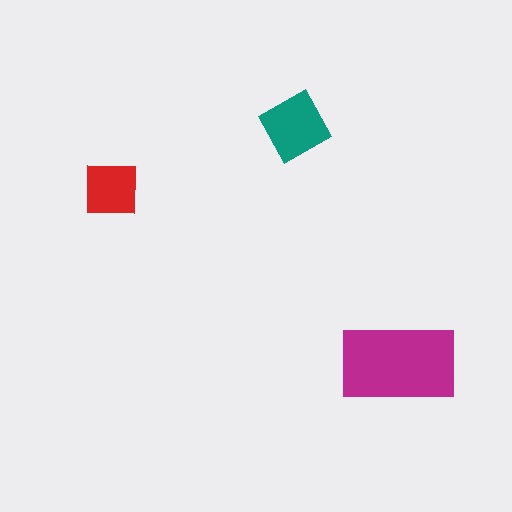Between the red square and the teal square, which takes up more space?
The teal square.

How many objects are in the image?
There are 3 objects in the image.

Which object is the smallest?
The red square.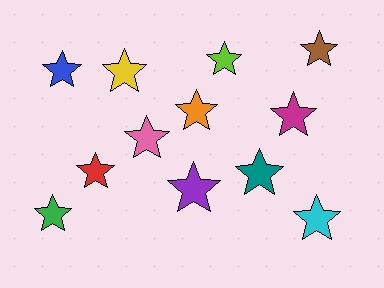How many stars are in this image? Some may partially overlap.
There are 12 stars.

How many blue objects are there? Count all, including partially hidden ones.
There is 1 blue object.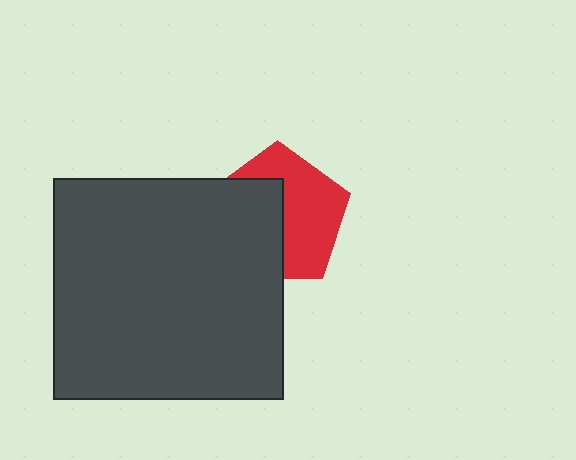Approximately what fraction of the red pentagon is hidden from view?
Roughly 47% of the red pentagon is hidden behind the dark gray rectangle.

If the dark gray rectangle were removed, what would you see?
You would see the complete red pentagon.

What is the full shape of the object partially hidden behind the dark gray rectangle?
The partially hidden object is a red pentagon.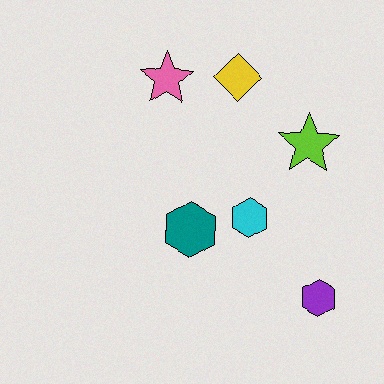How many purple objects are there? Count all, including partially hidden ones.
There is 1 purple object.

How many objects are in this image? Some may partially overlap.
There are 6 objects.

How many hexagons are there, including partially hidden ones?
There are 3 hexagons.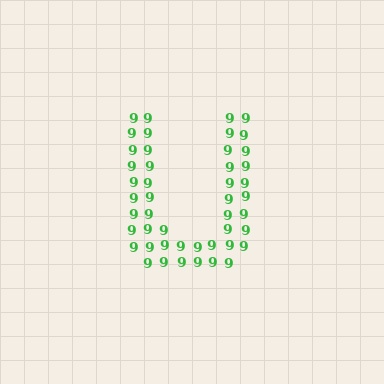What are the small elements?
The small elements are digit 9's.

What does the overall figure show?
The overall figure shows the letter U.